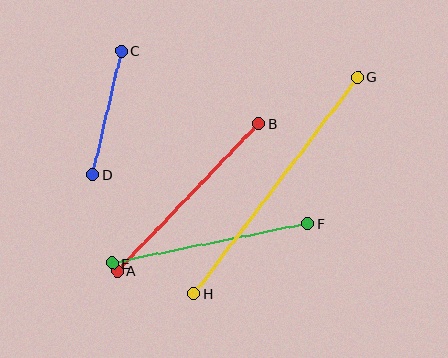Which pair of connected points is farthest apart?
Points G and H are farthest apart.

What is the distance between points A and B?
The distance is approximately 205 pixels.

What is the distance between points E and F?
The distance is approximately 200 pixels.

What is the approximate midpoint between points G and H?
The midpoint is at approximately (276, 186) pixels.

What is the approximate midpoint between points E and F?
The midpoint is at approximately (210, 243) pixels.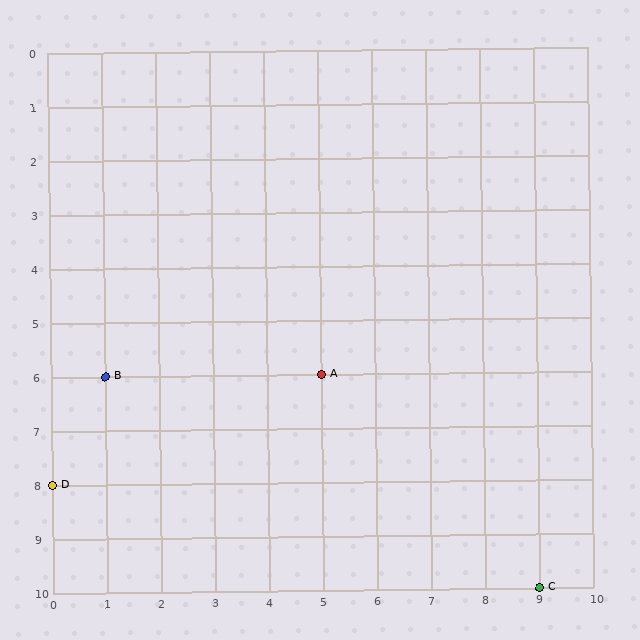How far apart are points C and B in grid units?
Points C and B are 8 columns and 4 rows apart (about 8.9 grid units diagonally).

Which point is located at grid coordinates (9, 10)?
Point C is at (9, 10).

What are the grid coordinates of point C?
Point C is at grid coordinates (9, 10).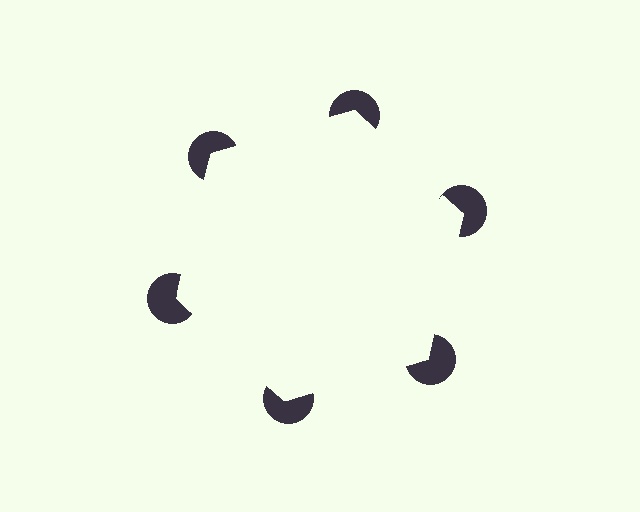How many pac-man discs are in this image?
There are 6 — one at each vertex of the illusory hexagon.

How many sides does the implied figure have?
6 sides.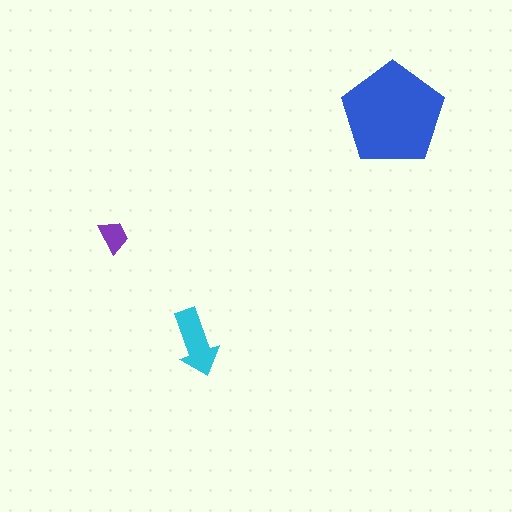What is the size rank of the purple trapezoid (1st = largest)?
3rd.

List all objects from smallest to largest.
The purple trapezoid, the cyan arrow, the blue pentagon.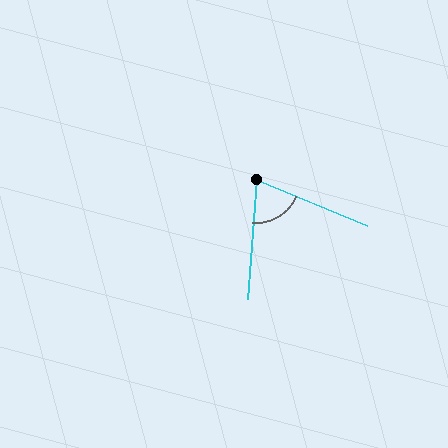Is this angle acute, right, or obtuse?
It is acute.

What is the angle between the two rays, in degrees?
Approximately 72 degrees.